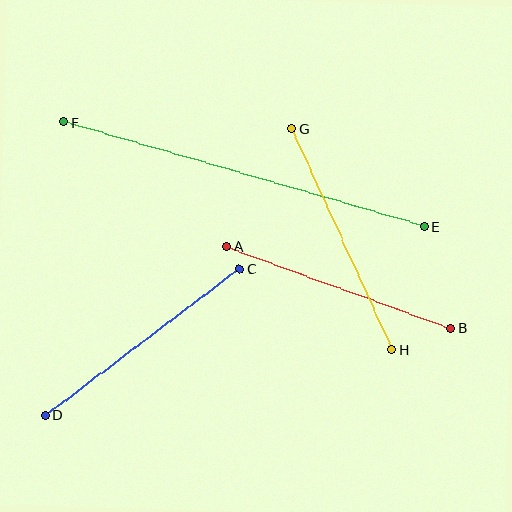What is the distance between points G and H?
The distance is approximately 243 pixels.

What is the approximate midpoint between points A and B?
The midpoint is at approximately (339, 287) pixels.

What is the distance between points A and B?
The distance is approximately 238 pixels.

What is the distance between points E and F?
The distance is approximately 376 pixels.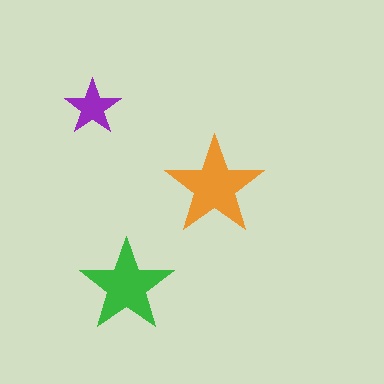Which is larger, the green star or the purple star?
The green one.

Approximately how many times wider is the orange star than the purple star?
About 2 times wider.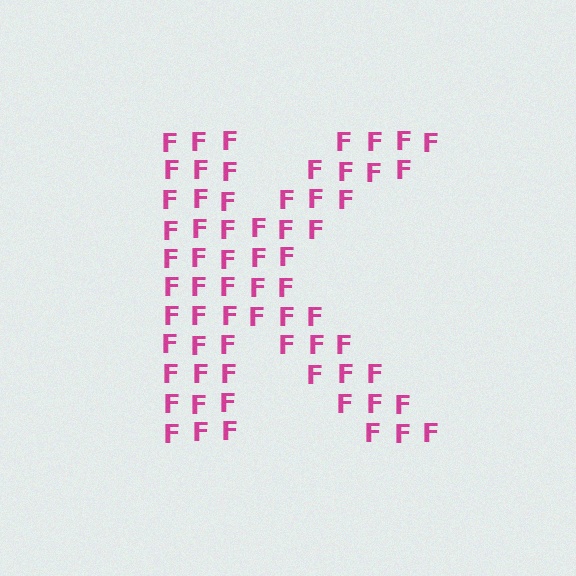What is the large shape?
The large shape is the letter K.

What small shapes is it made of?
It is made of small letter F's.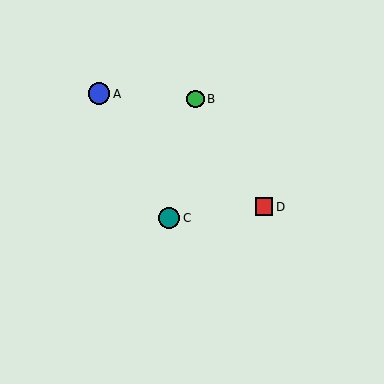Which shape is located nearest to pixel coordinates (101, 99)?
The blue circle (labeled A) at (99, 94) is nearest to that location.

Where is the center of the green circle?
The center of the green circle is at (195, 99).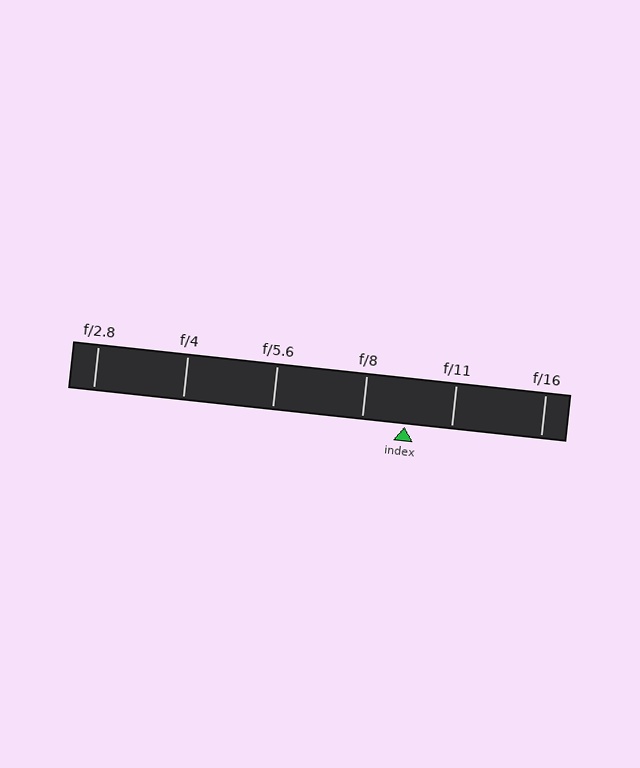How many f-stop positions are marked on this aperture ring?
There are 6 f-stop positions marked.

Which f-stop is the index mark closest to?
The index mark is closest to f/8.